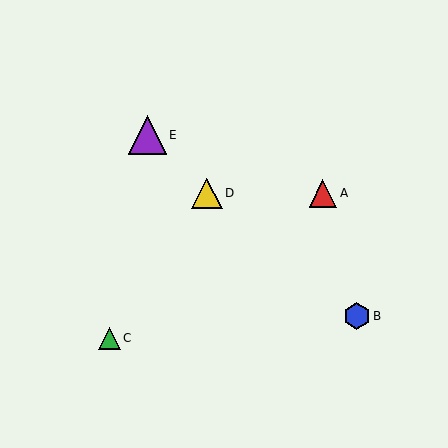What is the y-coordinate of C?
Object C is at y≈338.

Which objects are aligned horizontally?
Objects A, D are aligned horizontally.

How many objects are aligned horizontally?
2 objects (A, D) are aligned horizontally.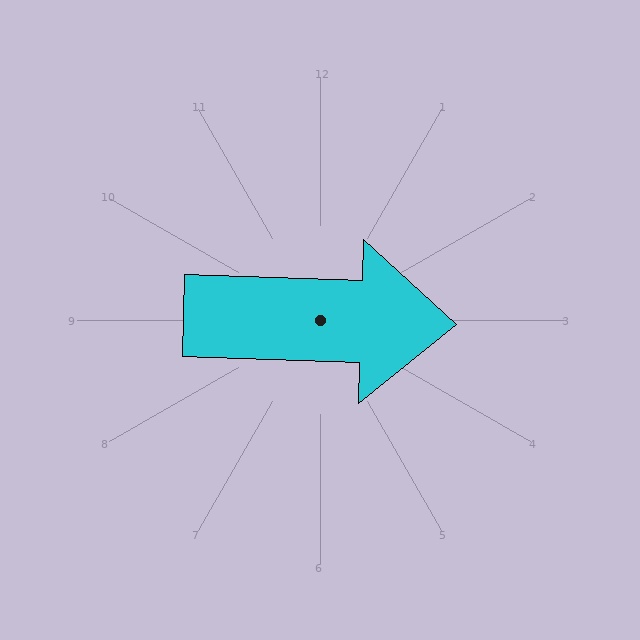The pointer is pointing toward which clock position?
Roughly 3 o'clock.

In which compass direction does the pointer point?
East.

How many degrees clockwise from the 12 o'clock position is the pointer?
Approximately 92 degrees.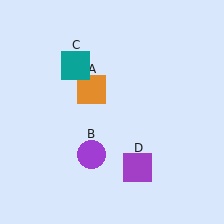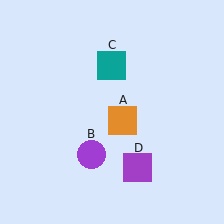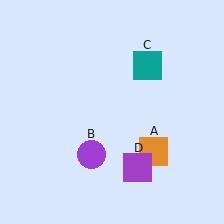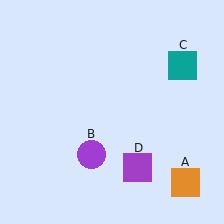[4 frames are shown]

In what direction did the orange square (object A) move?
The orange square (object A) moved down and to the right.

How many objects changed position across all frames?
2 objects changed position: orange square (object A), teal square (object C).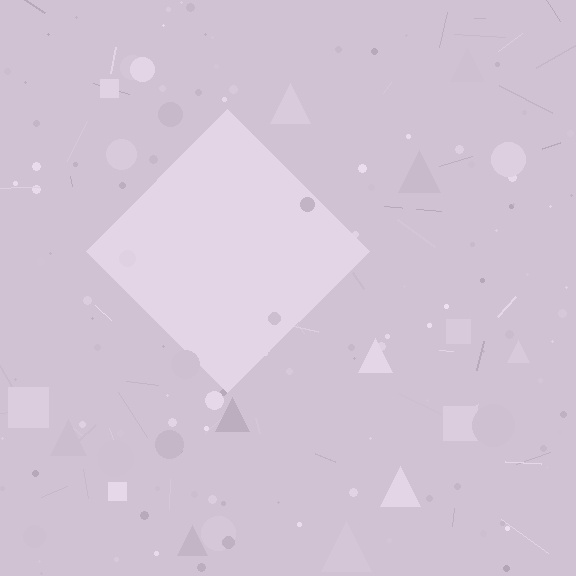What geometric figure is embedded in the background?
A diamond is embedded in the background.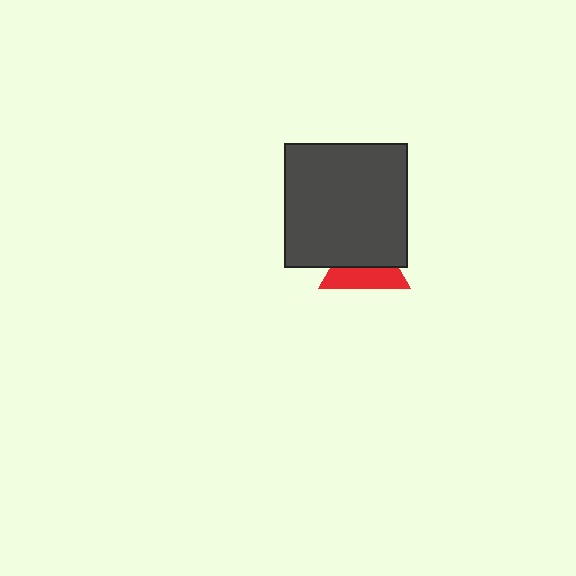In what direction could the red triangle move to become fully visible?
The red triangle could move down. That would shift it out from behind the dark gray square entirely.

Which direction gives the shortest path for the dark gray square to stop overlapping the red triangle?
Moving up gives the shortest separation.